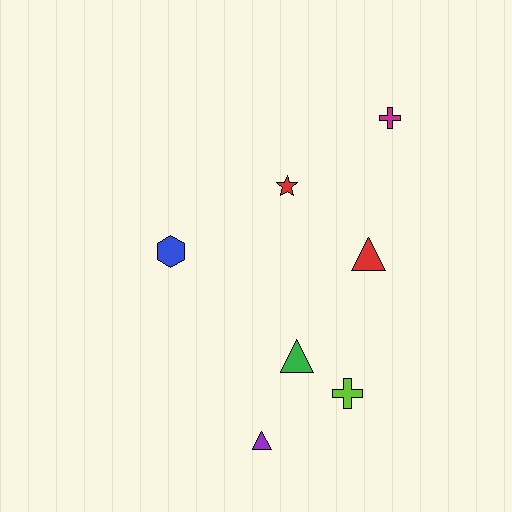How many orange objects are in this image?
There are no orange objects.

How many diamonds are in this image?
There are no diamonds.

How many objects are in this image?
There are 7 objects.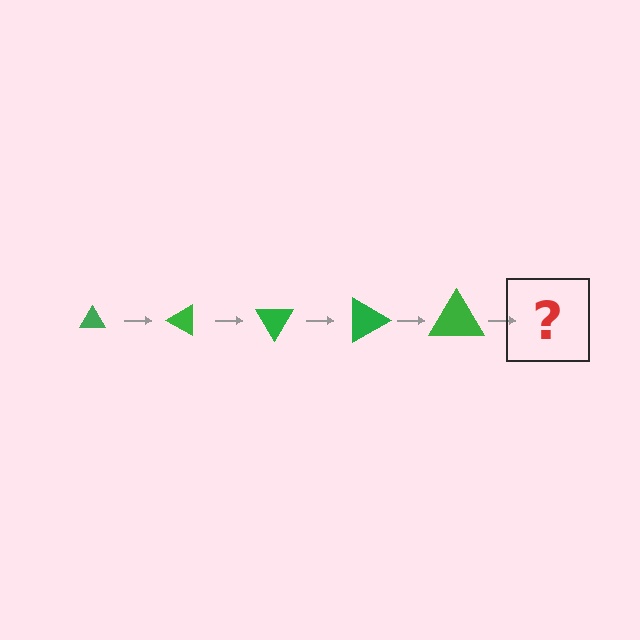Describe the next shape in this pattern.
It should be a triangle, larger than the previous one and rotated 150 degrees from the start.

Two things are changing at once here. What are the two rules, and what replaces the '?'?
The two rules are that the triangle grows larger each step and it rotates 30 degrees each step. The '?' should be a triangle, larger than the previous one and rotated 150 degrees from the start.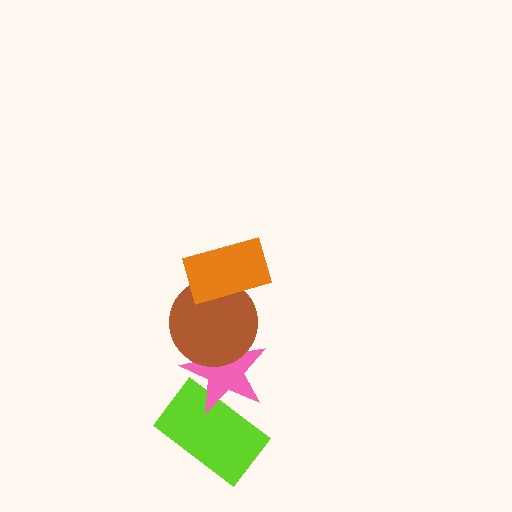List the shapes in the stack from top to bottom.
From top to bottom: the orange rectangle, the brown circle, the pink star, the lime rectangle.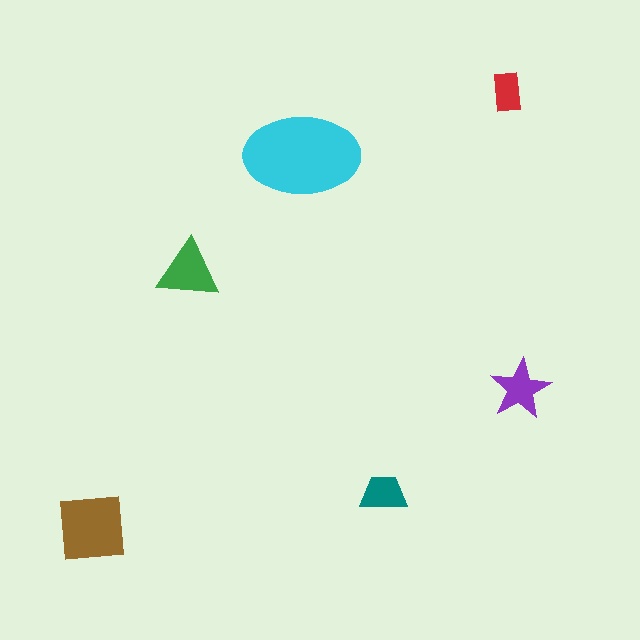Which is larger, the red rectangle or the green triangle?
The green triangle.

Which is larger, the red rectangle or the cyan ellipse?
The cyan ellipse.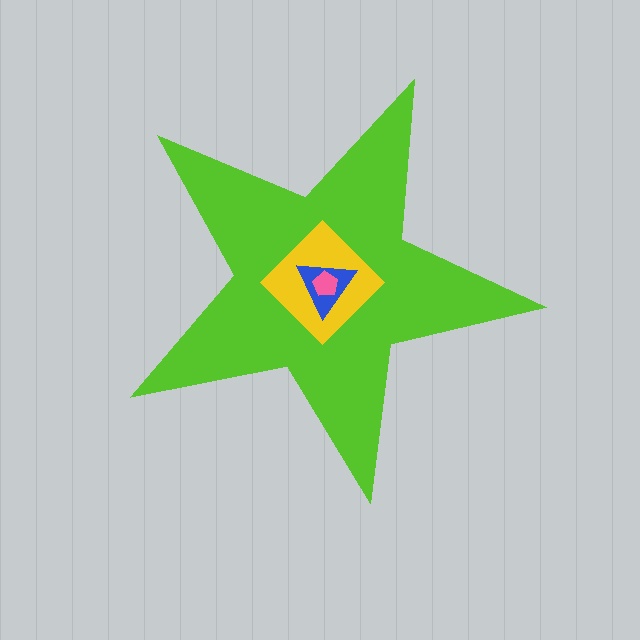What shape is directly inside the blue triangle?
The pink pentagon.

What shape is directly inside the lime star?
The yellow diamond.